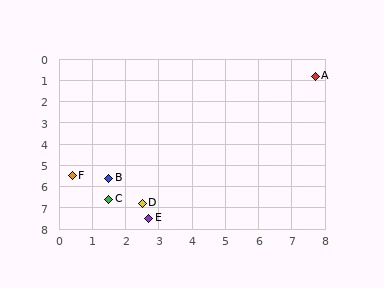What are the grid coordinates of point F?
Point F is at approximately (0.4, 5.5).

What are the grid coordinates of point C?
Point C is at approximately (1.5, 6.6).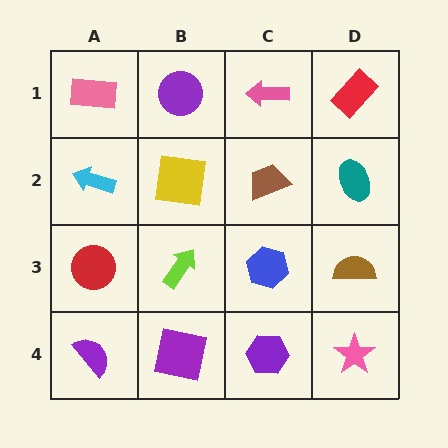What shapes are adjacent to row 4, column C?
A blue hexagon (row 3, column C), a purple square (row 4, column B), a pink star (row 4, column D).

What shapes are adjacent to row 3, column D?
A teal ellipse (row 2, column D), a pink star (row 4, column D), a blue hexagon (row 3, column C).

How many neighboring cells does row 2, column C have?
4.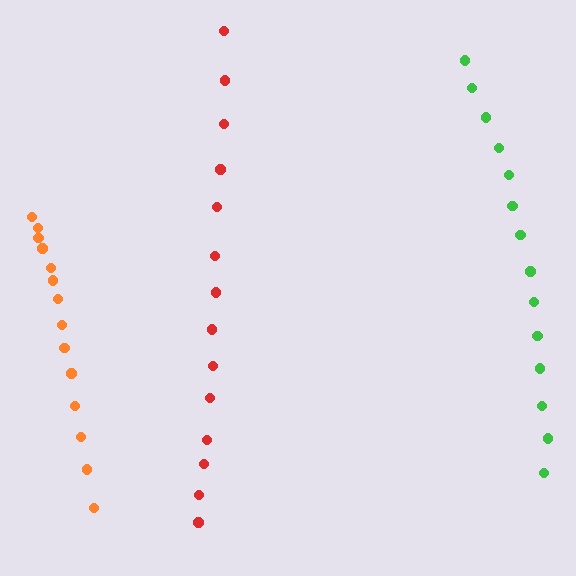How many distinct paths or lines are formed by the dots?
There are 3 distinct paths.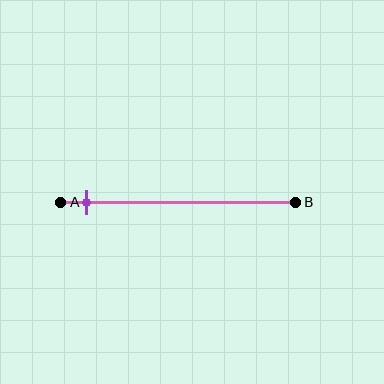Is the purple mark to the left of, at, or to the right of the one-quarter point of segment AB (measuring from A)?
The purple mark is to the left of the one-quarter point of segment AB.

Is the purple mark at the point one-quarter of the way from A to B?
No, the mark is at about 10% from A, not at the 25% one-quarter point.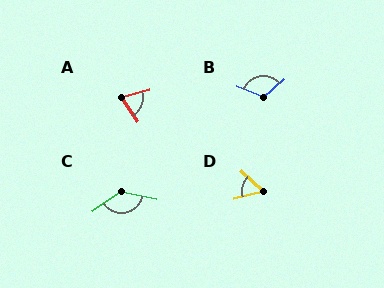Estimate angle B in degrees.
Approximately 120 degrees.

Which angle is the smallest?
D, at approximately 58 degrees.